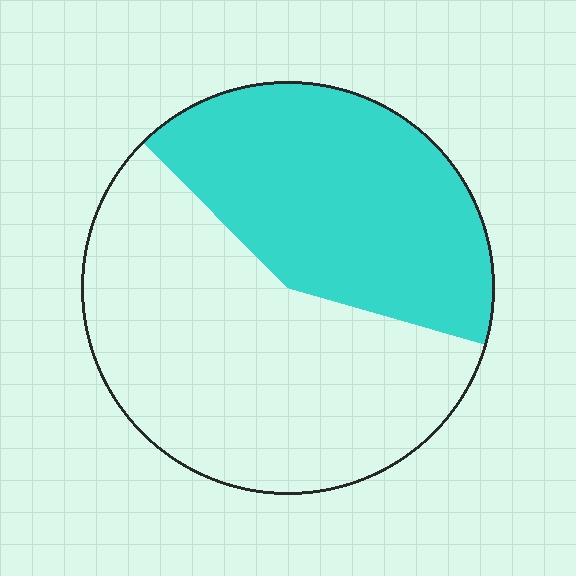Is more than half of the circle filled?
No.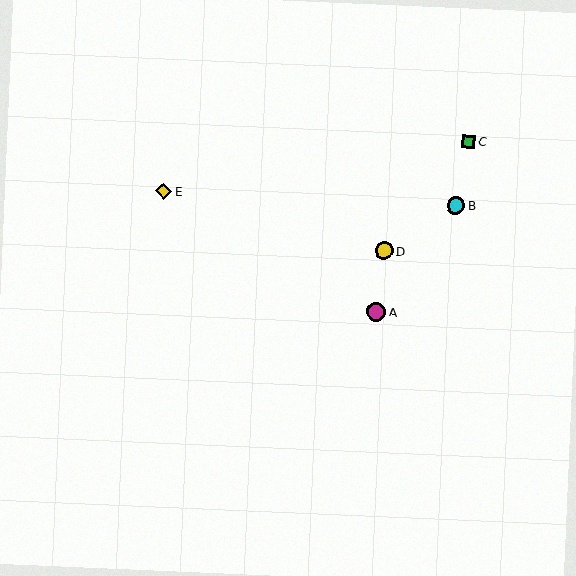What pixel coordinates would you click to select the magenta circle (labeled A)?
Click at (376, 312) to select the magenta circle A.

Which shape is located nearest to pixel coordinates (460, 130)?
The green square (labeled C) at (469, 141) is nearest to that location.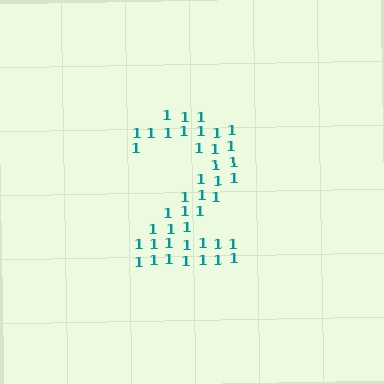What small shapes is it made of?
It is made of small digit 1's.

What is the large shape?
The large shape is the digit 2.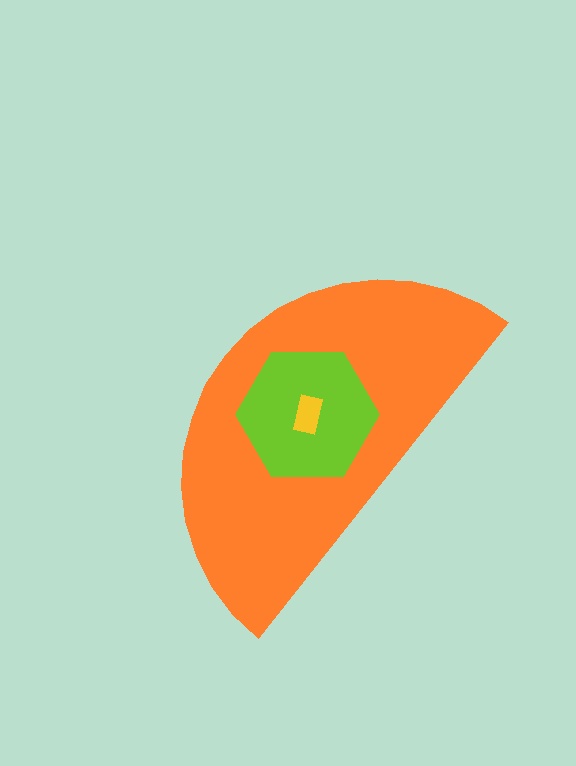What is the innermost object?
The yellow rectangle.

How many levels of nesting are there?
3.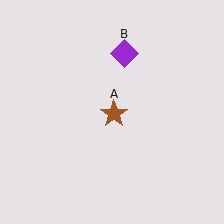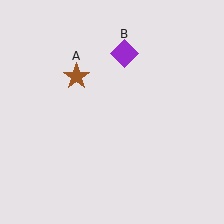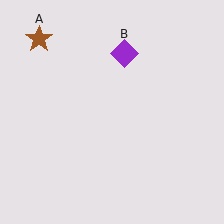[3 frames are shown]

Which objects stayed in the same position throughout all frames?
Purple diamond (object B) remained stationary.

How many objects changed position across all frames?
1 object changed position: brown star (object A).